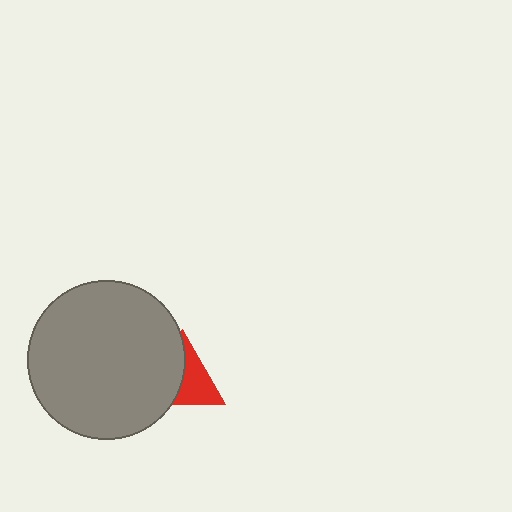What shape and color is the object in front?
The object in front is a gray circle.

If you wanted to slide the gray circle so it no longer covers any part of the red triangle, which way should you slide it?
Slide it left — that is the most direct way to separate the two shapes.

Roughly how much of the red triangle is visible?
About half of it is visible (roughly 50%).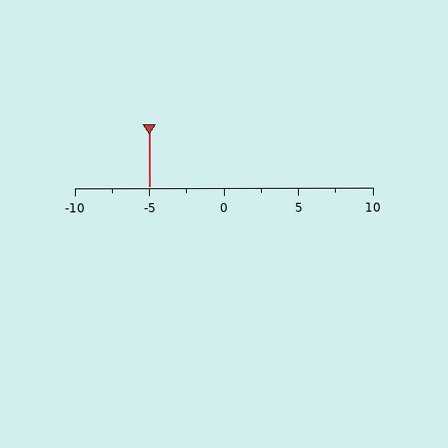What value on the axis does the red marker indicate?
The marker indicates approximately -5.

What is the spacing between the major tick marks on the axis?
The major ticks are spaced 5 apart.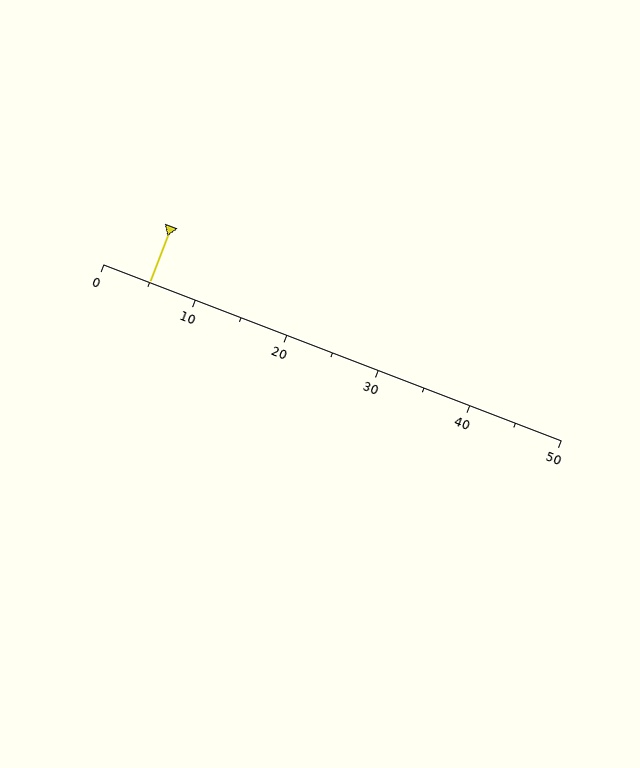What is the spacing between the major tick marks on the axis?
The major ticks are spaced 10 apart.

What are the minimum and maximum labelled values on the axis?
The axis runs from 0 to 50.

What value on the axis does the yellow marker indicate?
The marker indicates approximately 5.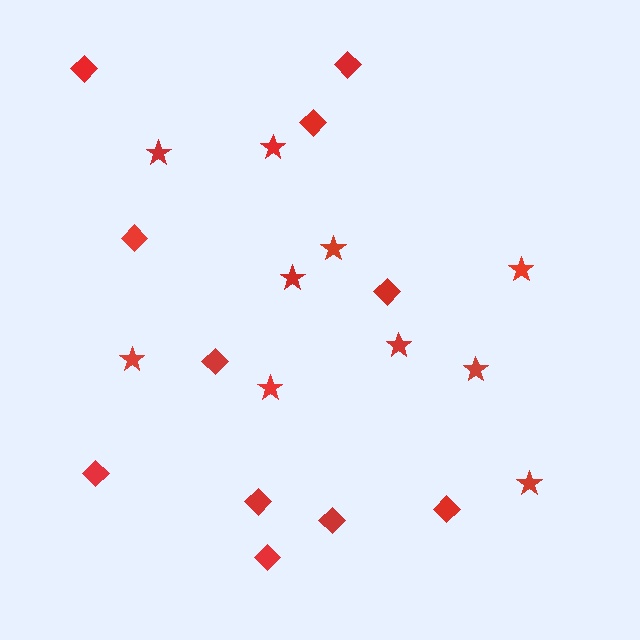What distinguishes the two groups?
There are 2 groups: one group of stars (10) and one group of diamonds (11).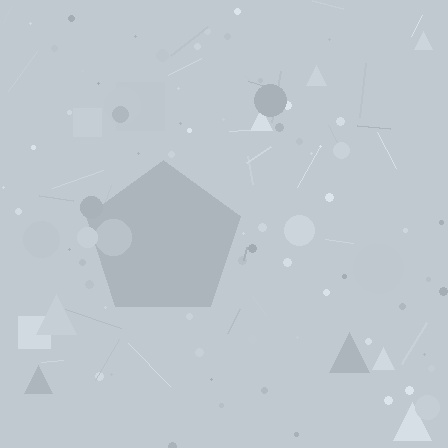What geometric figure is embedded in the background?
A pentagon is embedded in the background.